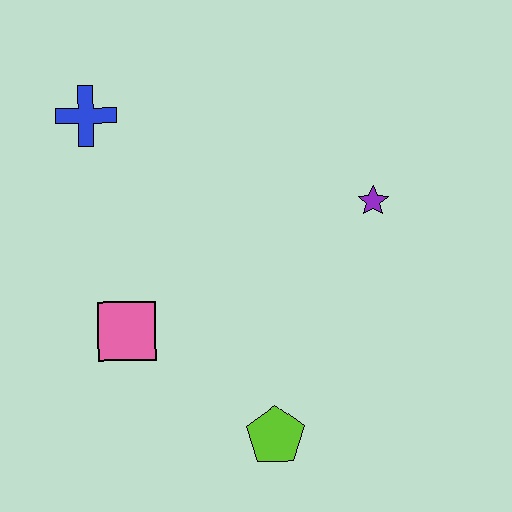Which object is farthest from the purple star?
The blue cross is farthest from the purple star.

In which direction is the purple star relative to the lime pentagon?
The purple star is above the lime pentagon.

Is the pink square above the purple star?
No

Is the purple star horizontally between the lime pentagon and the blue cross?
No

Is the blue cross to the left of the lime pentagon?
Yes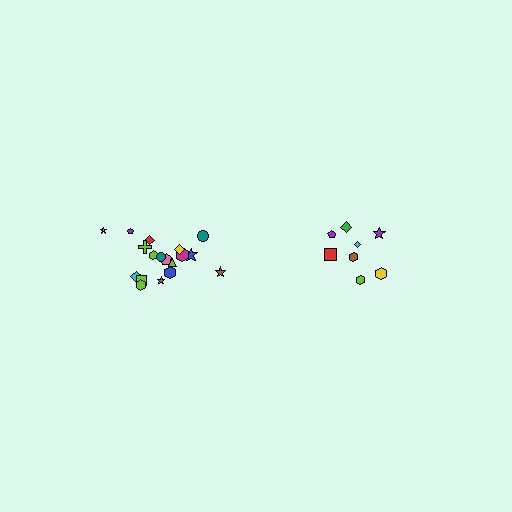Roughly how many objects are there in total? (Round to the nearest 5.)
Roughly 25 objects in total.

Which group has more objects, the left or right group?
The left group.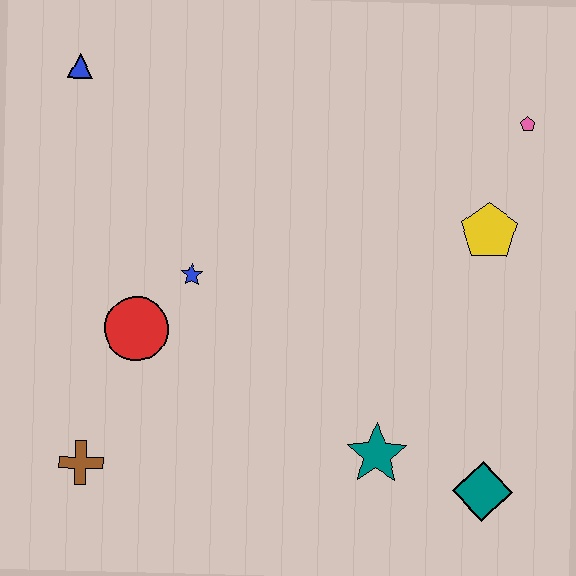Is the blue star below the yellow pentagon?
Yes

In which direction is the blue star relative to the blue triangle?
The blue star is below the blue triangle.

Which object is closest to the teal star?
The teal diamond is closest to the teal star.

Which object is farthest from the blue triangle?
The teal diamond is farthest from the blue triangle.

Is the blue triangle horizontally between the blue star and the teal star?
No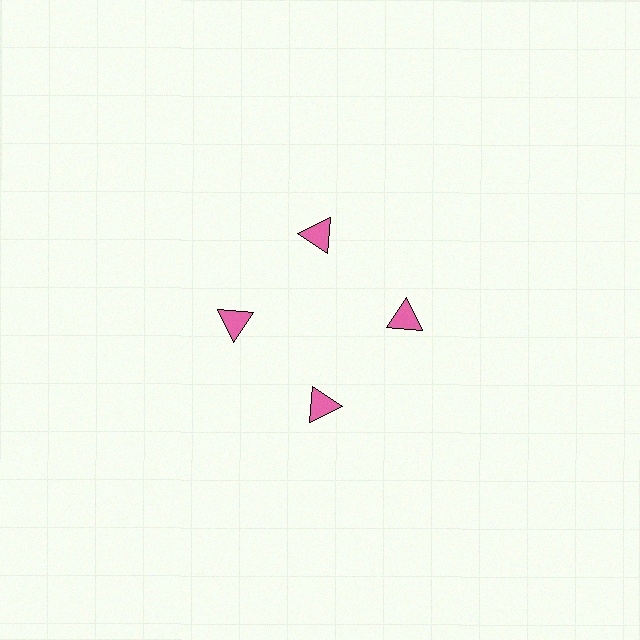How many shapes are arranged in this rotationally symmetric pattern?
There are 4 shapes, arranged in 4 groups of 1.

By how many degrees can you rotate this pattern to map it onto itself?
The pattern maps onto itself every 90 degrees of rotation.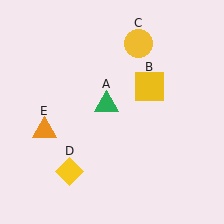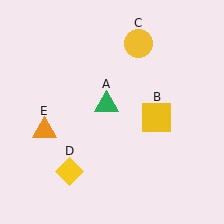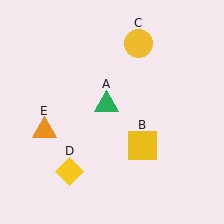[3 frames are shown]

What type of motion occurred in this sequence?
The yellow square (object B) rotated clockwise around the center of the scene.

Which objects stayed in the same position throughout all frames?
Green triangle (object A) and yellow circle (object C) and yellow diamond (object D) and orange triangle (object E) remained stationary.